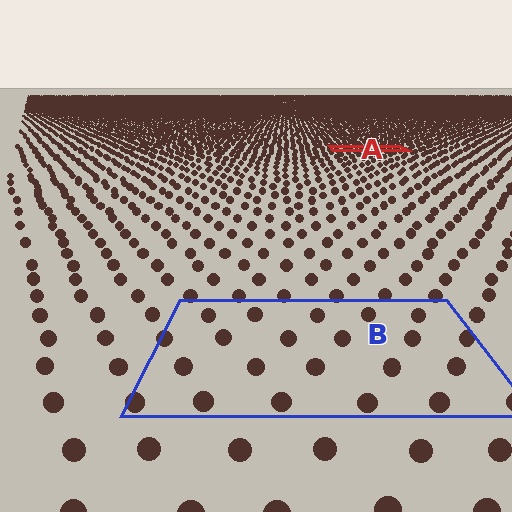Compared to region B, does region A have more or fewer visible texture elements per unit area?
Region A has more texture elements per unit area — they are packed more densely because it is farther away.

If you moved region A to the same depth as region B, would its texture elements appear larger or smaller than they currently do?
They would appear larger. At a closer depth, the same texture elements are projected at a bigger on-screen size.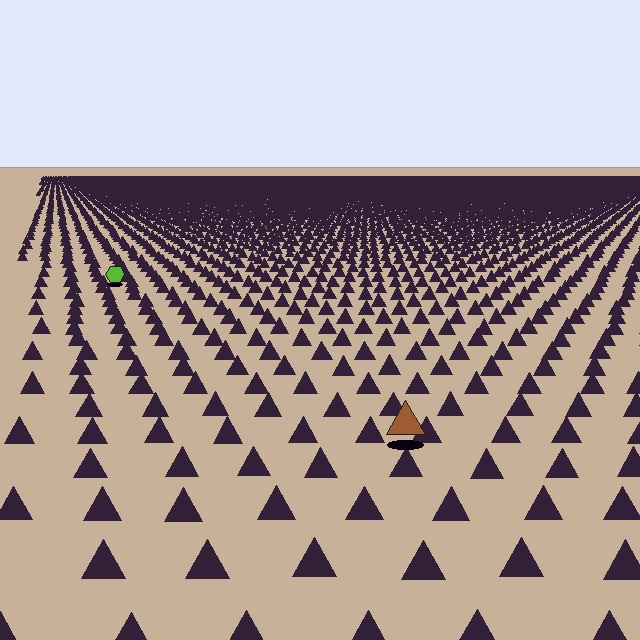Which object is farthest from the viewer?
The lime hexagon is farthest from the viewer. It appears smaller and the ground texture around it is denser.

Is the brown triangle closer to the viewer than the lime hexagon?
Yes. The brown triangle is closer — you can tell from the texture gradient: the ground texture is coarser near it.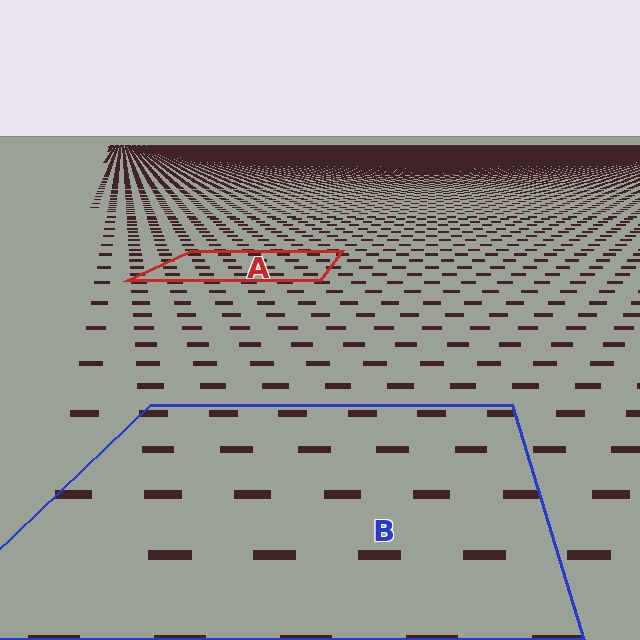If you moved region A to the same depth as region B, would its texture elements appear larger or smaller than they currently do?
They would appear larger. At a closer depth, the same texture elements are projected at a bigger on-screen size.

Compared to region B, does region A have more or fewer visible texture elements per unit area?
Region A has more texture elements per unit area — they are packed more densely because it is farther away.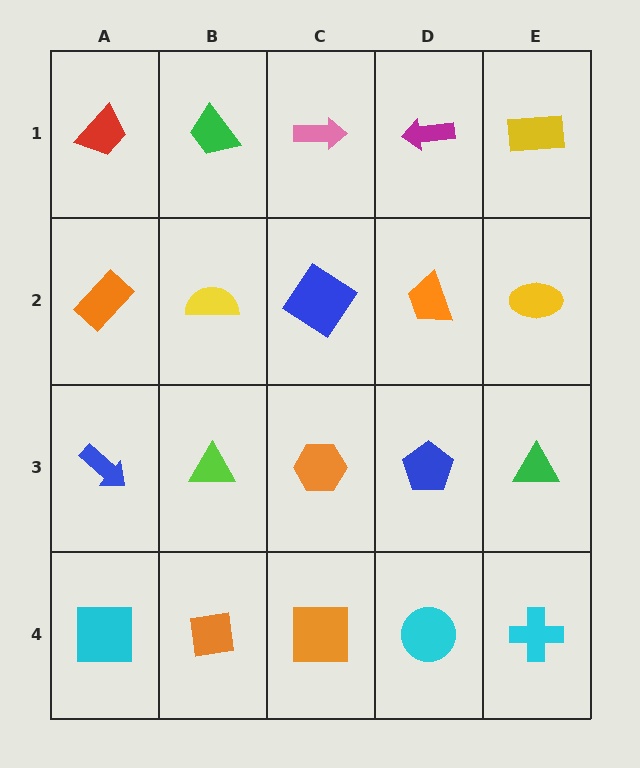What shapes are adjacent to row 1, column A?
An orange rectangle (row 2, column A), a green trapezoid (row 1, column B).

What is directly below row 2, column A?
A blue arrow.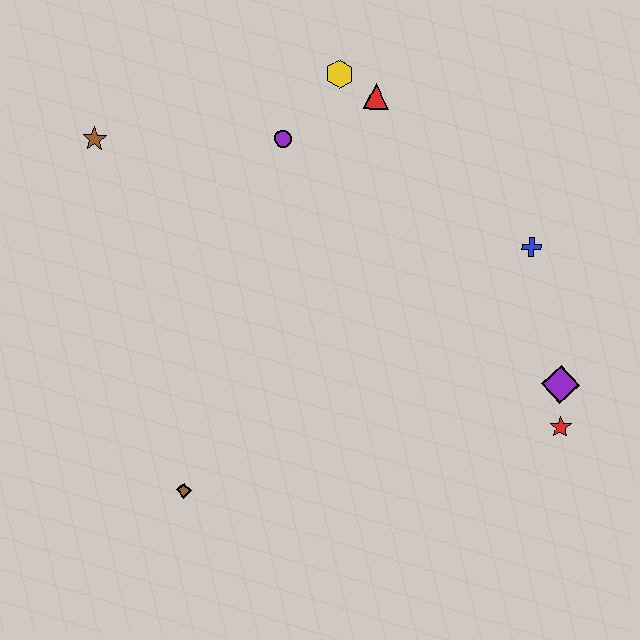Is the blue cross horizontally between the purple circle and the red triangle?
No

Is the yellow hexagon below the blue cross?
No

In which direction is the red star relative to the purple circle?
The red star is to the right of the purple circle.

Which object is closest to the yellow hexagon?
The red triangle is closest to the yellow hexagon.